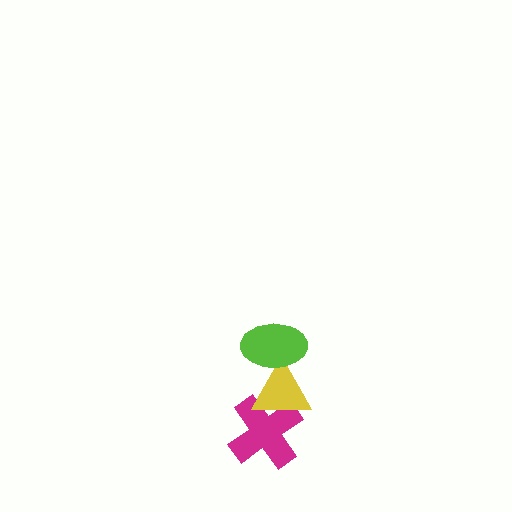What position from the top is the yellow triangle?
The yellow triangle is 2nd from the top.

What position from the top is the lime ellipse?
The lime ellipse is 1st from the top.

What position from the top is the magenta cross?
The magenta cross is 3rd from the top.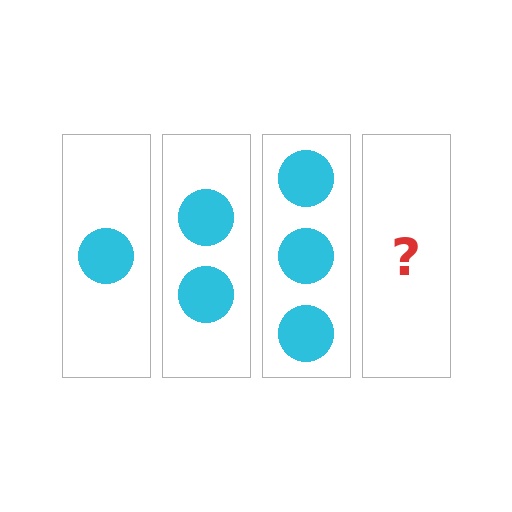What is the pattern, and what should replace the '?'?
The pattern is that each step adds one more circle. The '?' should be 4 circles.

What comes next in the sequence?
The next element should be 4 circles.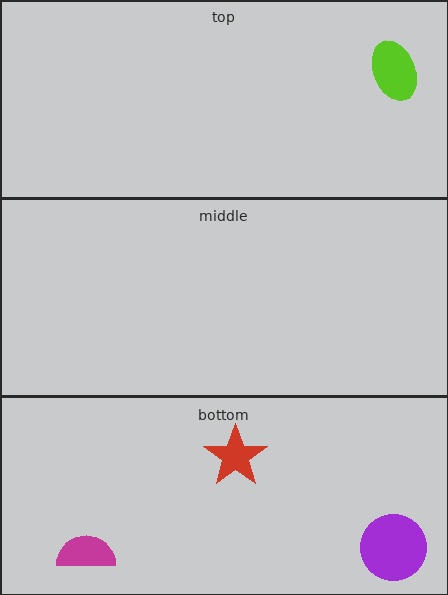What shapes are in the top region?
The lime ellipse.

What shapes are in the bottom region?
The red star, the purple circle, the magenta semicircle.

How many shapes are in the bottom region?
3.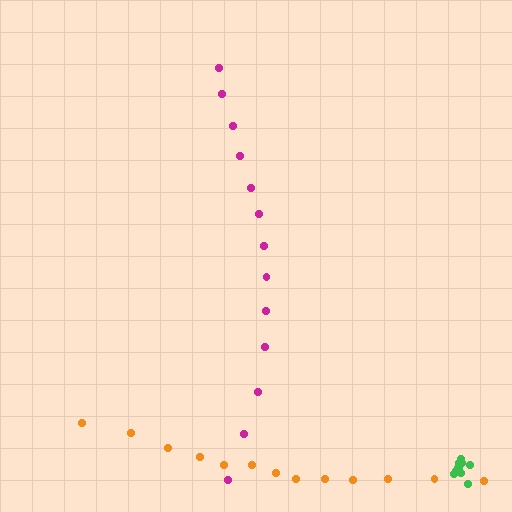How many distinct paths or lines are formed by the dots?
There are 3 distinct paths.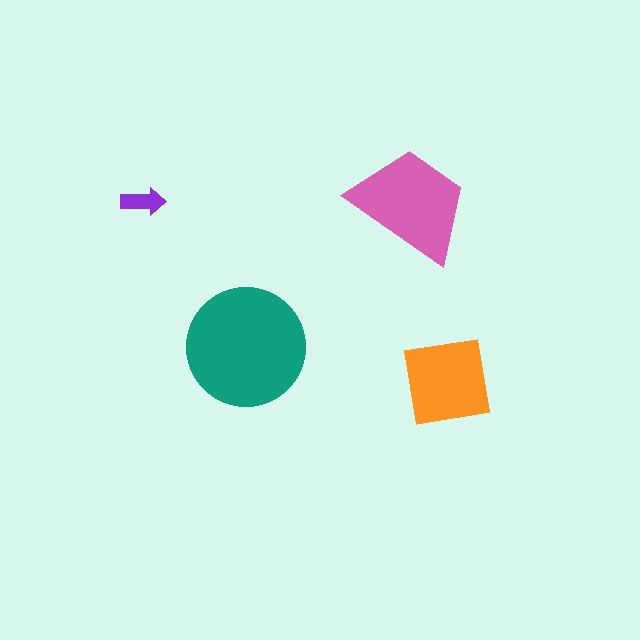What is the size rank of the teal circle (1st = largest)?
1st.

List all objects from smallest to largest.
The purple arrow, the orange square, the pink trapezoid, the teal circle.